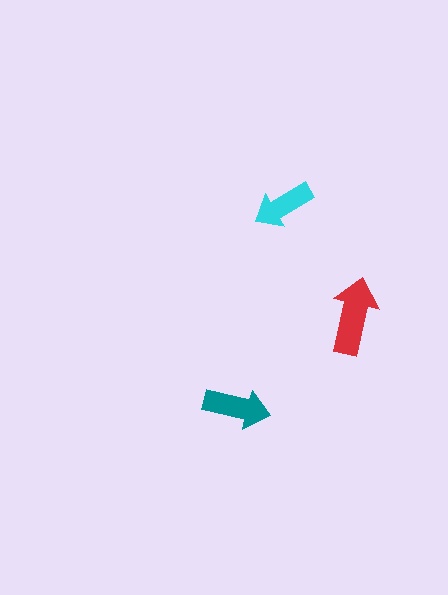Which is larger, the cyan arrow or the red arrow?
The red one.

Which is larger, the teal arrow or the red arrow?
The red one.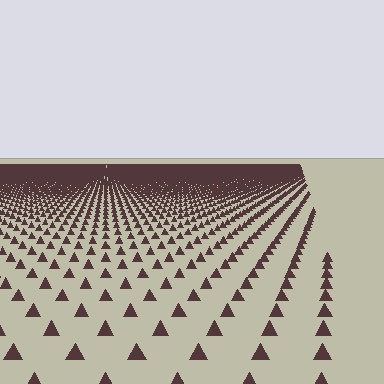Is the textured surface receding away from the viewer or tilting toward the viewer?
The surface is receding away from the viewer. Texture elements get smaller and denser toward the top.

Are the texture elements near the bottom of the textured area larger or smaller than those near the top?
Larger. Near the bottom, elements are closer to the viewer and appear at a bigger on-screen size.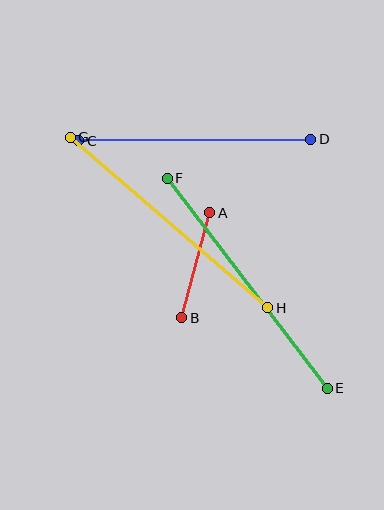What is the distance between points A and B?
The distance is approximately 109 pixels.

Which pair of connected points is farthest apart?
Points E and F are farthest apart.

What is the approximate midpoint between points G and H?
The midpoint is at approximately (169, 222) pixels.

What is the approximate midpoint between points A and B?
The midpoint is at approximately (196, 265) pixels.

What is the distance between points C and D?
The distance is approximately 232 pixels.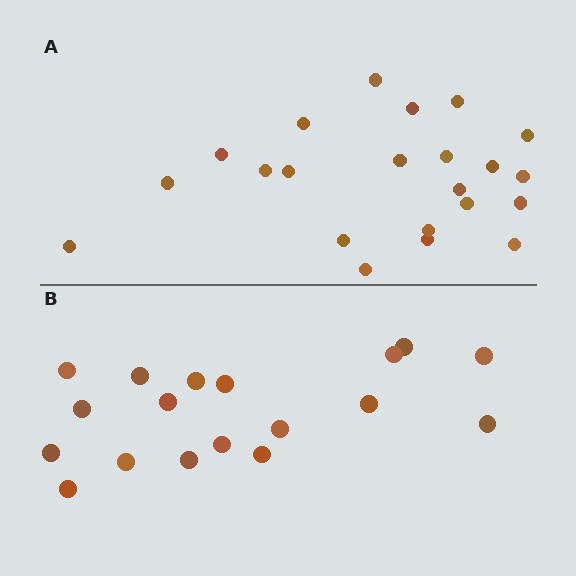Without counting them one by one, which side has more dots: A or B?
Region A (the top region) has more dots.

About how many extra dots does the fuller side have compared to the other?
Region A has about 4 more dots than region B.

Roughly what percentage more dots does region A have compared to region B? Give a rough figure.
About 20% more.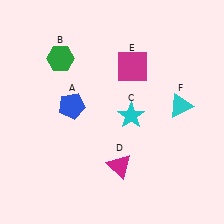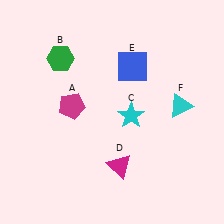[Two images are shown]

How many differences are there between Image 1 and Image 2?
There are 2 differences between the two images.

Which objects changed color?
A changed from blue to magenta. E changed from magenta to blue.